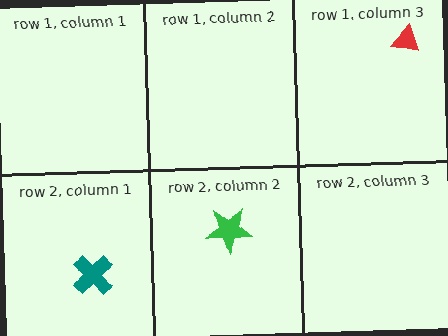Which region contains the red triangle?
The row 1, column 3 region.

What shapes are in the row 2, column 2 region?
The green star.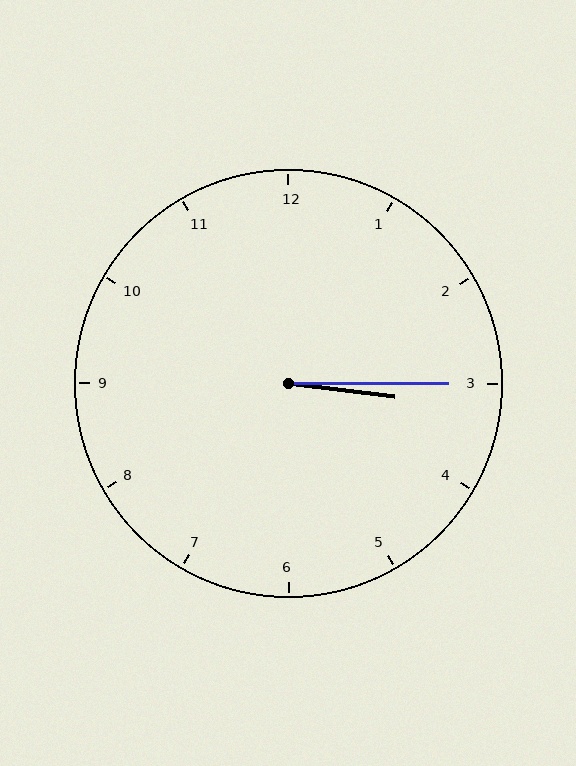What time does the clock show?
3:15.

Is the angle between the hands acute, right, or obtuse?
It is acute.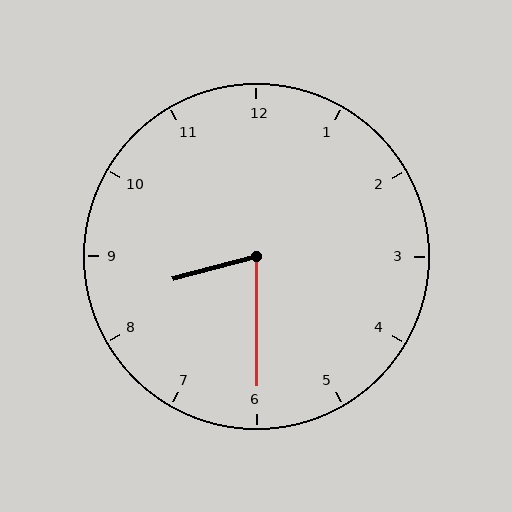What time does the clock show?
8:30.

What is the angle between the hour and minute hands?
Approximately 75 degrees.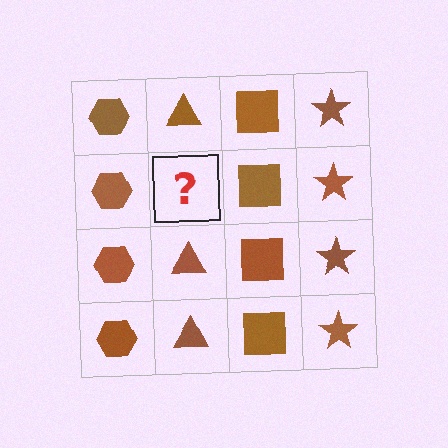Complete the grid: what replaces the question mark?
The question mark should be replaced with a brown triangle.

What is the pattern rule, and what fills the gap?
The rule is that each column has a consistent shape. The gap should be filled with a brown triangle.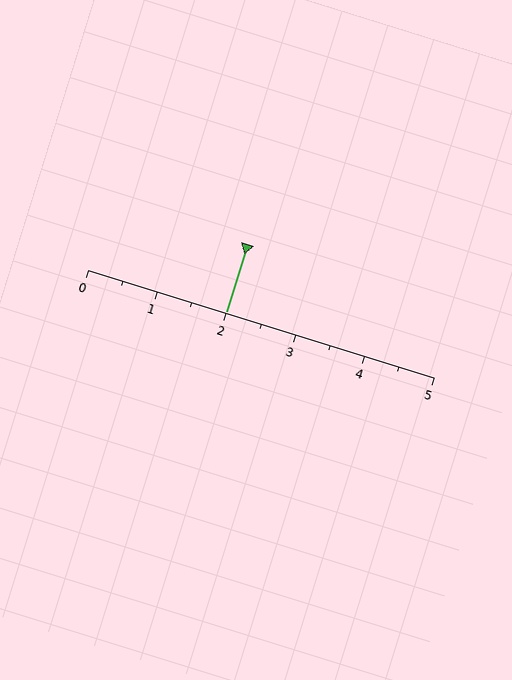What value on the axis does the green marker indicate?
The marker indicates approximately 2.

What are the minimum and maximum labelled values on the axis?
The axis runs from 0 to 5.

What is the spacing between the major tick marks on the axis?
The major ticks are spaced 1 apart.